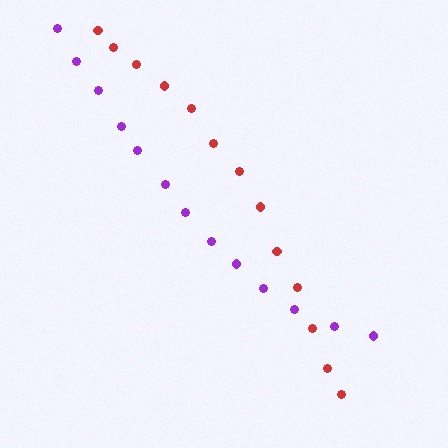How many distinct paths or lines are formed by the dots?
There are 2 distinct paths.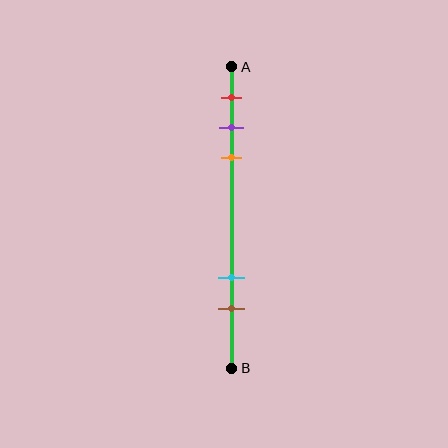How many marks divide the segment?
There are 5 marks dividing the segment.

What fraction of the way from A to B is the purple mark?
The purple mark is approximately 20% (0.2) of the way from A to B.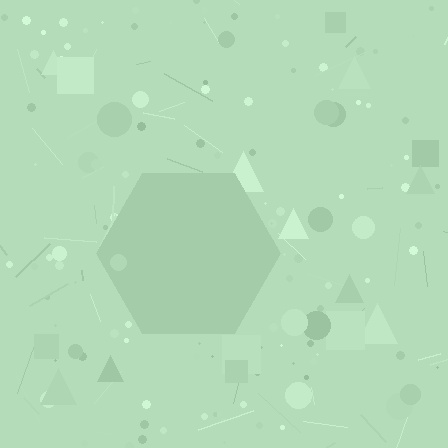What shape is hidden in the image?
A hexagon is hidden in the image.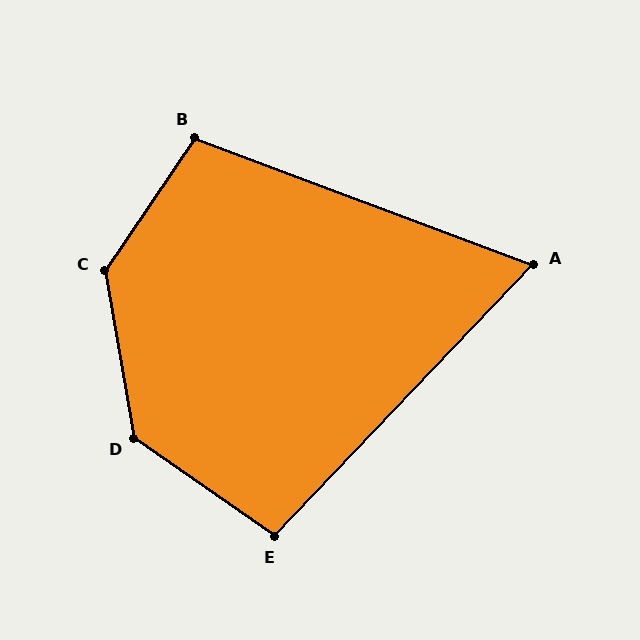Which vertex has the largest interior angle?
C, at approximately 136 degrees.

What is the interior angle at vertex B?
Approximately 104 degrees (obtuse).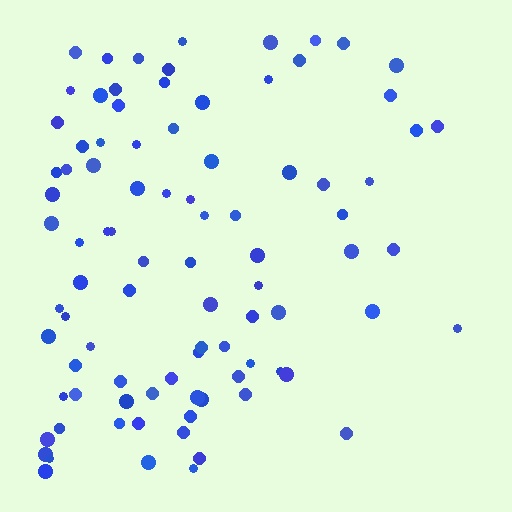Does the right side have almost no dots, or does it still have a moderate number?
Still a moderate number, just noticeably fewer than the left.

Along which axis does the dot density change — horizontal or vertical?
Horizontal.